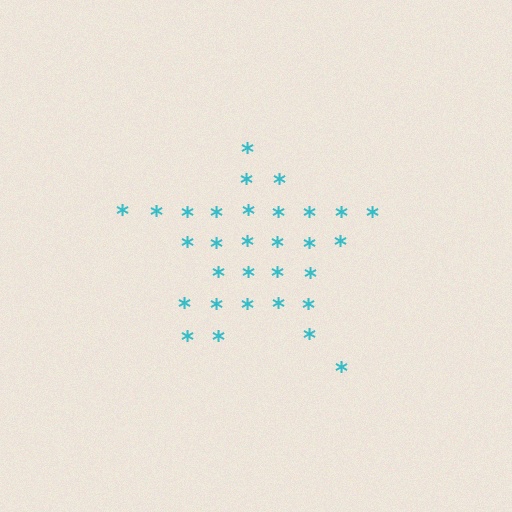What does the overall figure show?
The overall figure shows a star.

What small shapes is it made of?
It is made of small asterisks.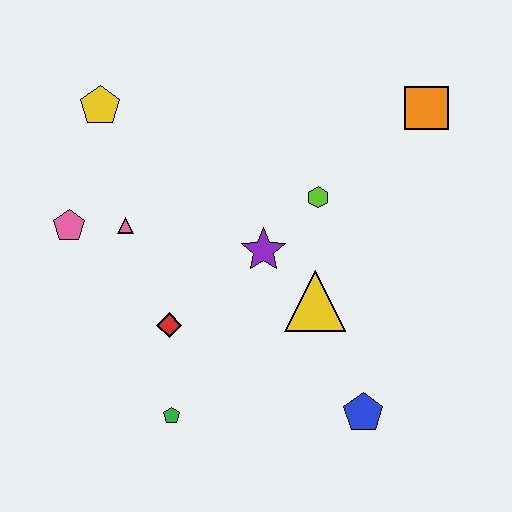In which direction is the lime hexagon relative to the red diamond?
The lime hexagon is to the right of the red diamond.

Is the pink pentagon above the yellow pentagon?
No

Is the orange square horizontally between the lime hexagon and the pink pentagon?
No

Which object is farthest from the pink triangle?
The orange square is farthest from the pink triangle.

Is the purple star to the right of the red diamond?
Yes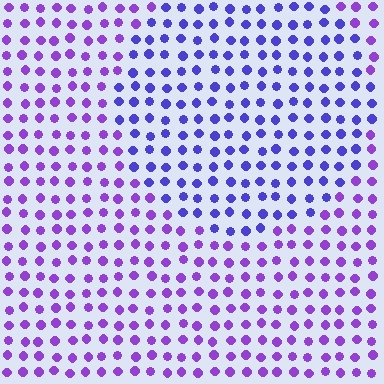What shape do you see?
I see a circle.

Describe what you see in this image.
The image is filled with small purple elements in a uniform arrangement. A circle-shaped region is visible where the elements are tinted to a slightly different hue, forming a subtle color boundary.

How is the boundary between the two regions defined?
The boundary is defined purely by a slight shift in hue (about 31 degrees). Spacing, size, and orientation are identical on both sides.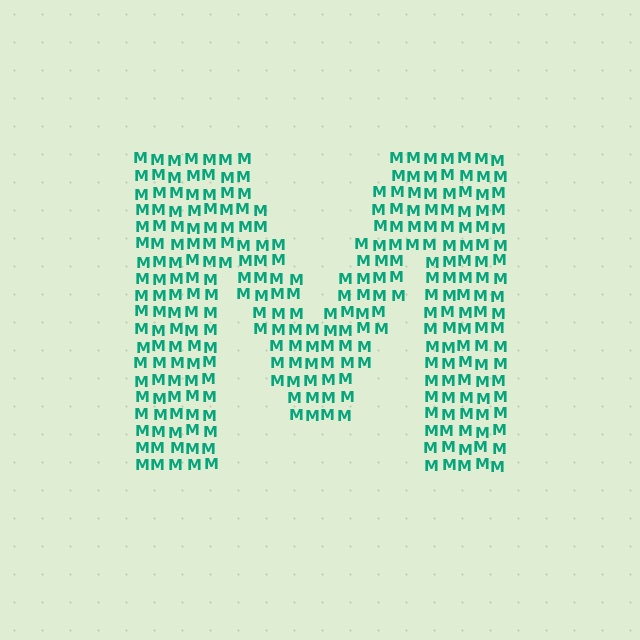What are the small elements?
The small elements are letter M's.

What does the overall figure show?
The overall figure shows the letter M.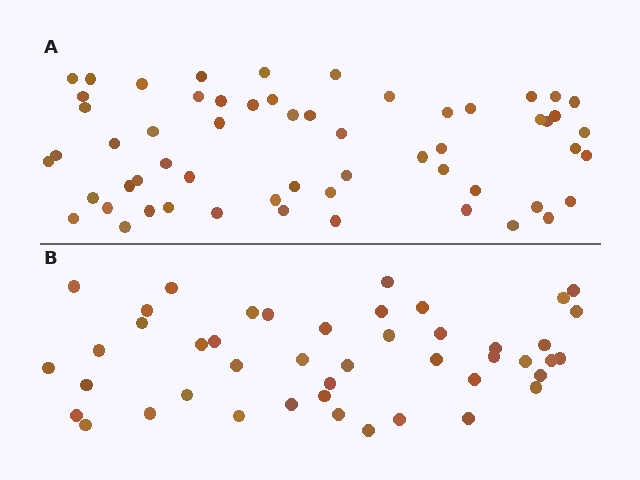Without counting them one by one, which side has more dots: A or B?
Region A (the top region) has more dots.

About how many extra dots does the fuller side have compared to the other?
Region A has approximately 15 more dots than region B.